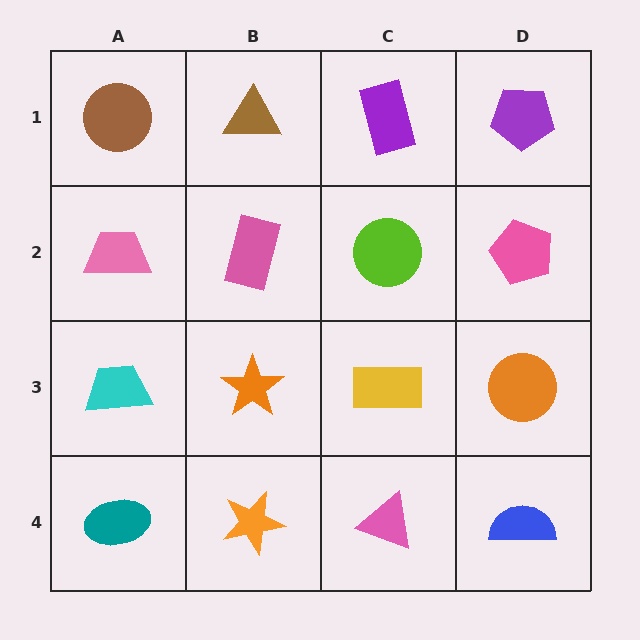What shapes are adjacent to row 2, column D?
A purple pentagon (row 1, column D), an orange circle (row 3, column D), a lime circle (row 2, column C).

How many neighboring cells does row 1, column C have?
3.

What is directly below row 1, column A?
A pink trapezoid.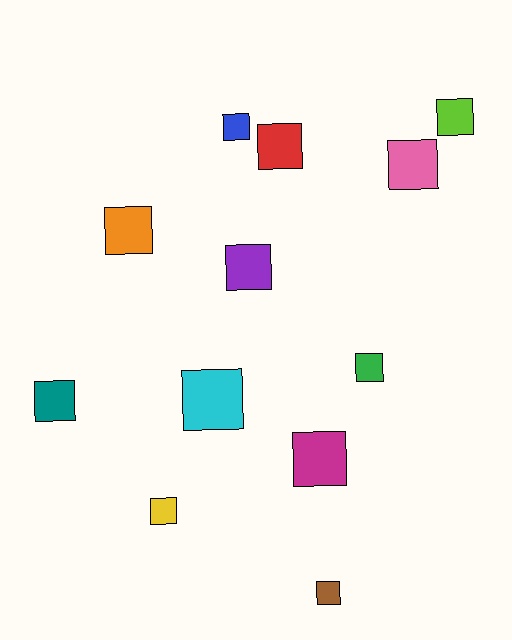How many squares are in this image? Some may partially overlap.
There are 12 squares.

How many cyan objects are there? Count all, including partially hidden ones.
There is 1 cyan object.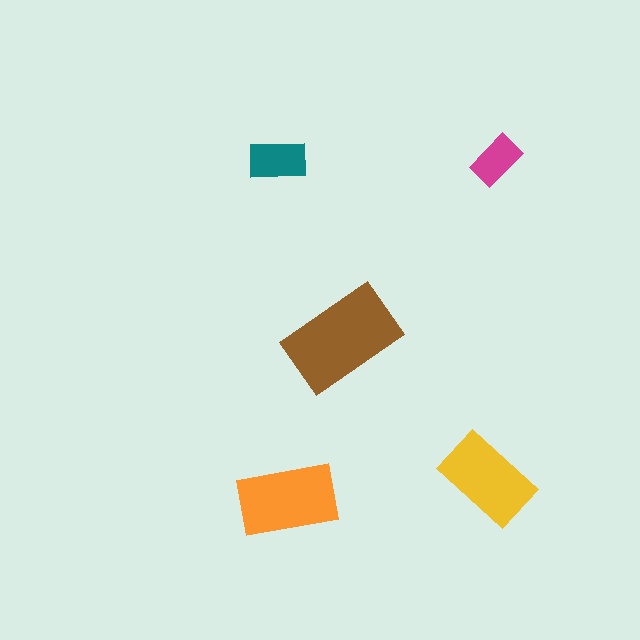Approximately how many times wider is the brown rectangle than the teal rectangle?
About 2 times wider.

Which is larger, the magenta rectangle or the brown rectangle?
The brown one.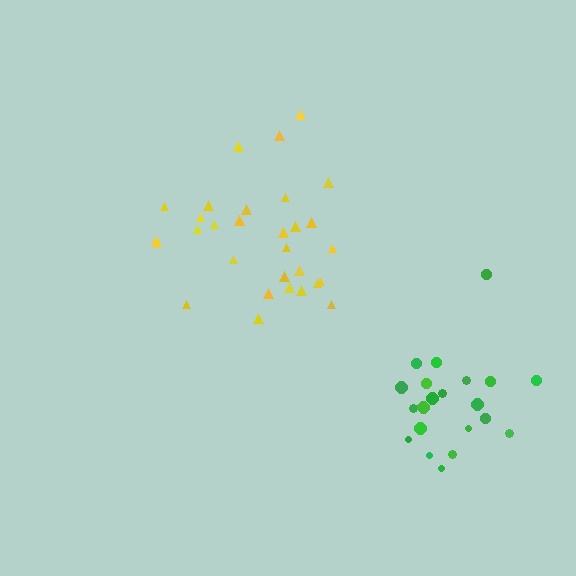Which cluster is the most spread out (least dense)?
Yellow.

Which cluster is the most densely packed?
Green.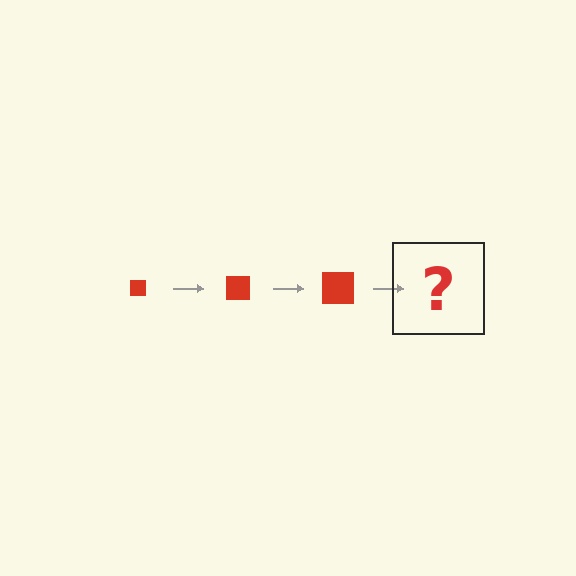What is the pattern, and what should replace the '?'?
The pattern is that the square gets progressively larger each step. The '?' should be a red square, larger than the previous one.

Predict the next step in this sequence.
The next step is a red square, larger than the previous one.